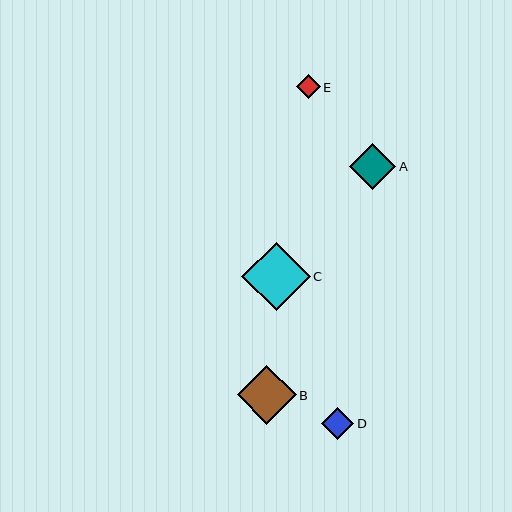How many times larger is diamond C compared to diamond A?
Diamond C is approximately 1.5 times the size of diamond A.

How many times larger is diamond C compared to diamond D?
Diamond C is approximately 2.1 times the size of diamond D.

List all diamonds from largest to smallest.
From largest to smallest: C, B, A, D, E.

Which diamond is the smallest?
Diamond E is the smallest with a size of approximately 23 pixels.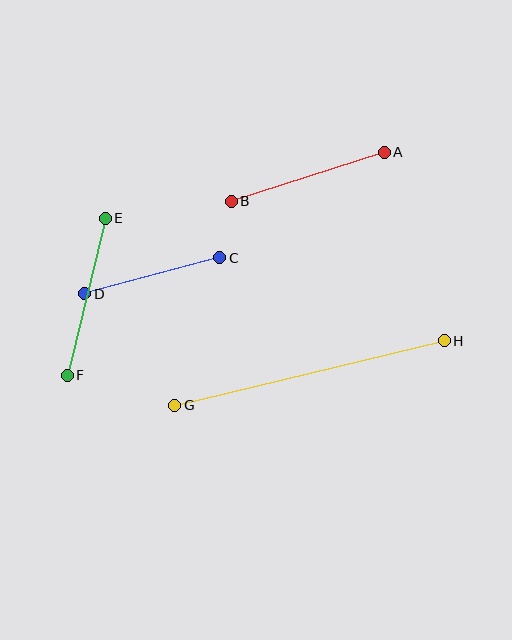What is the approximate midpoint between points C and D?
The midpoint is at approximately (152, 276) pixels.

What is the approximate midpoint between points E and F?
The midpoint is at approximately (86, 297) pixels.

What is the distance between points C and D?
The distance is approximately 140 pixels.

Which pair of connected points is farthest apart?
Points G and H are farthest apart.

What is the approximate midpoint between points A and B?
The midpoint is at approximately (308, 177) pixels.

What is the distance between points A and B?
The distance is approximately 161 pixels.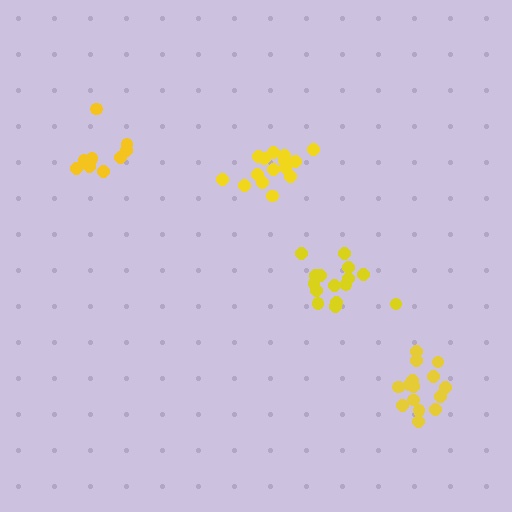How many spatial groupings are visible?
There are 4 spatial groupings.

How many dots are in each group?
Group 1: 15 dots, Group 2: 15 dots, Group 3: 9 dots, Group 4: 15 dots (54 total).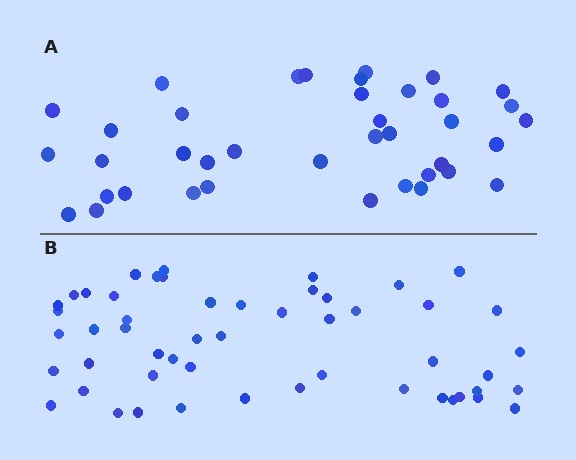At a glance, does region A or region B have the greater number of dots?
Region B (the bottom region) has more dots.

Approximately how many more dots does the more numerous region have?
Region B has approximately 15 more dots than region A.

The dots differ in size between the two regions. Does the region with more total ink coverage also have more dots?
No. Region A has more total ink coverage because its dots are larger, but region B actually contains more individual dots. Total area can be misleading — the number of items is what matters here.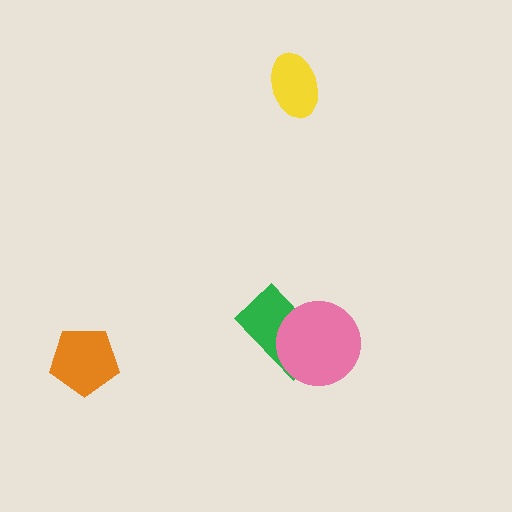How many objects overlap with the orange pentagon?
0 objects overlap with the orange pentagon.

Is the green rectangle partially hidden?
Yes, it is partially covered by another shape.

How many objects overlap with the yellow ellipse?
0 objects overlap with the yellow ellipse.